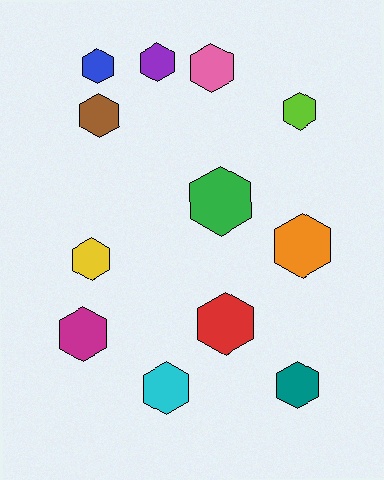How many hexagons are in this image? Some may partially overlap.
There are 12 hexagons.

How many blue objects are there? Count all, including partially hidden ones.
There is 1 blue object.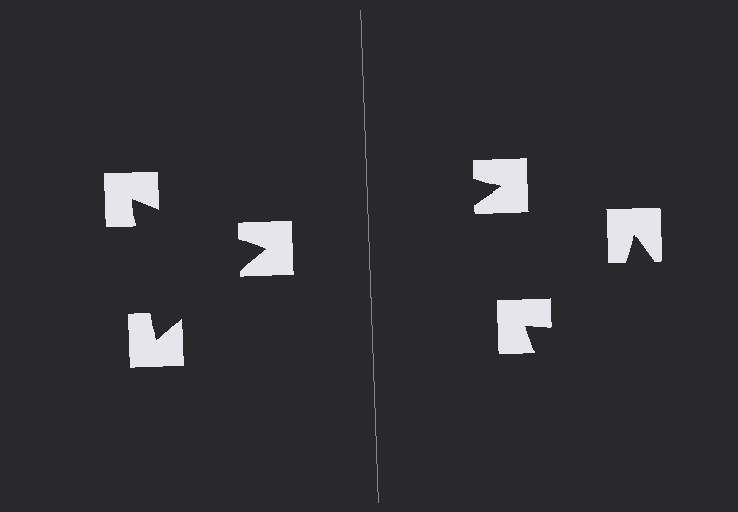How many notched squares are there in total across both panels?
6 — 3 on each side.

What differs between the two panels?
The notched squares are positioned identically on both sides; only the wedge orientations differ. On the left they align to a triangle; on the right they are misaligned.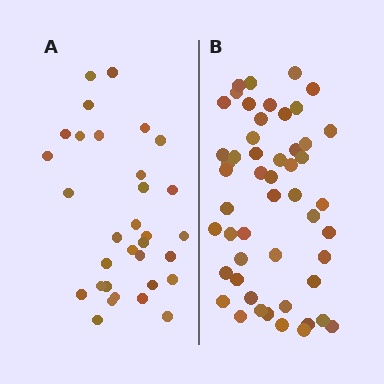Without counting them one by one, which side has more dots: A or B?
Region B (the right region) has more dots.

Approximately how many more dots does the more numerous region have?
Region B has approximately 20 more dots than region A.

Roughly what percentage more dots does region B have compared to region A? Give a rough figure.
About 60% more.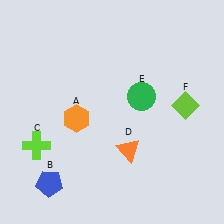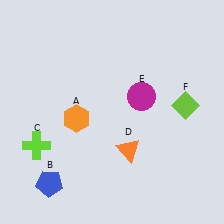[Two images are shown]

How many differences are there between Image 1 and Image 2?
There is 1 difference between the two images.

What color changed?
The circle (E) changed from green in Image 1 to magenta in Image 2.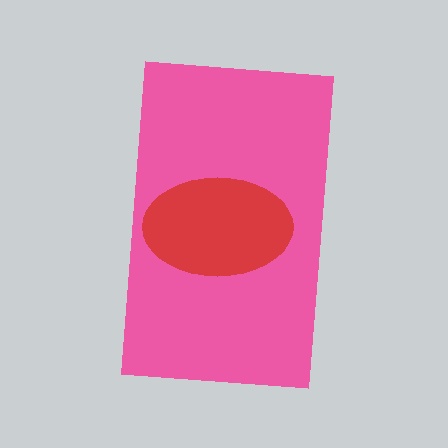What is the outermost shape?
The pink rectangle.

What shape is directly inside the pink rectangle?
The red ellipse.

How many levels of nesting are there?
2.